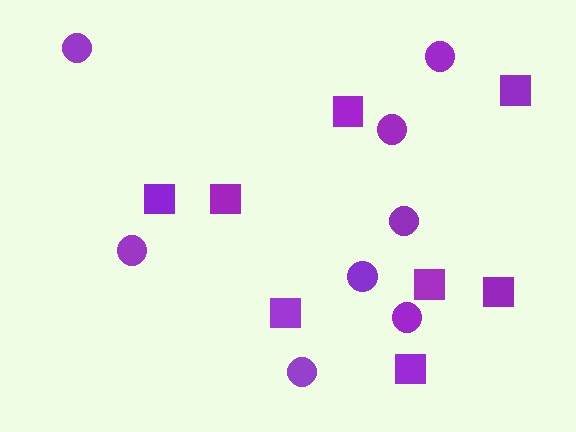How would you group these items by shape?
There are 2 groups: one group of squares (8) and one group of circles (8).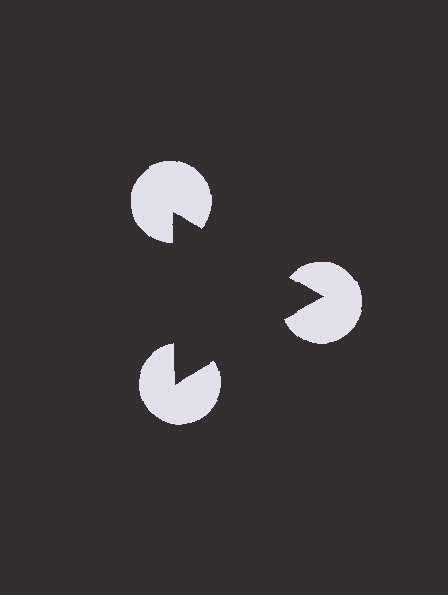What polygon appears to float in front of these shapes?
An illusory triangle — its edges are inferred from the aligned wedge cuts in the pac-man discs, not physically drawn.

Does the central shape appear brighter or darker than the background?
It typically appears slightly darker than the background, even though no actual brightness change is drawn.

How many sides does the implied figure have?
3 sides.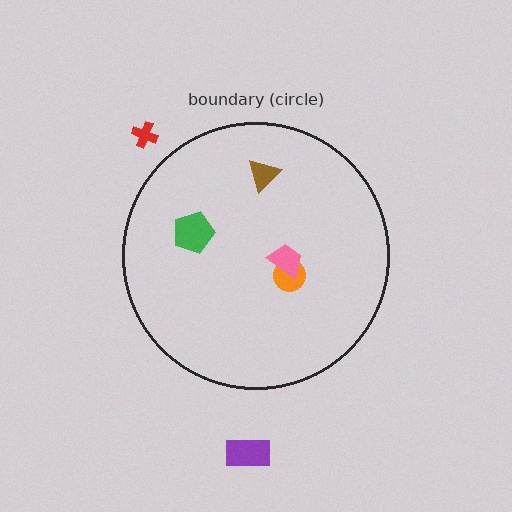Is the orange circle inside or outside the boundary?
Inside.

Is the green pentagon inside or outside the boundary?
Inside.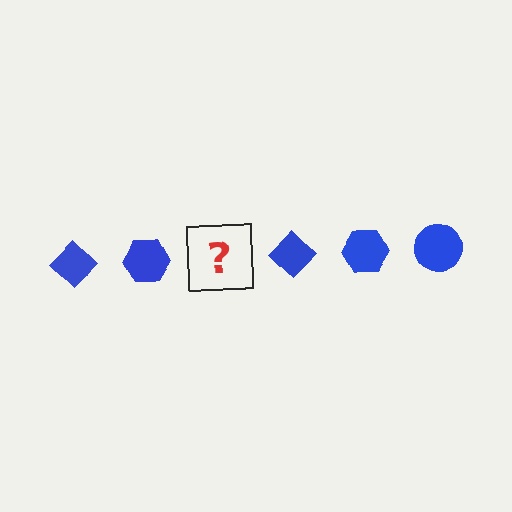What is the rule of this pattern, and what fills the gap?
The rule is that the pattern cycles through diamond, hexagon, circle shapes in blue. The gap should be filled with a blue circle.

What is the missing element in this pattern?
The missing element is a blue circle.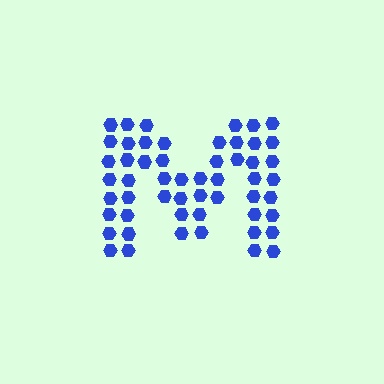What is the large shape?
The large shape is the letter M.